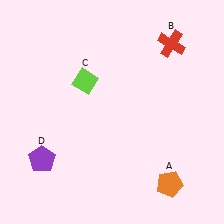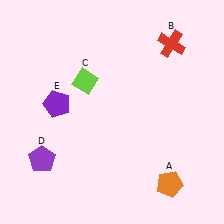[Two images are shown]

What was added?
A purple pentagon (E) was added in Image 2.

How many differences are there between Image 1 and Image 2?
There is 1 difference between the two images.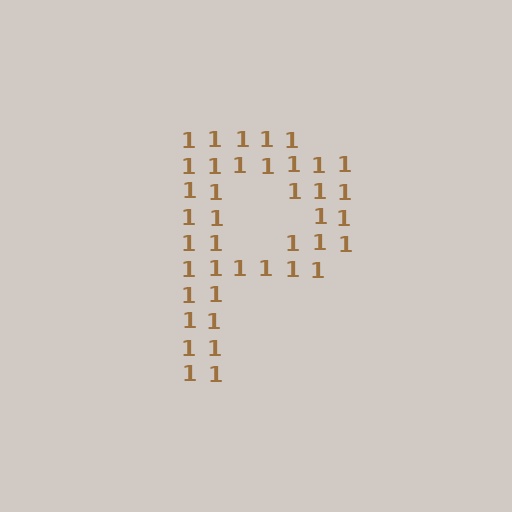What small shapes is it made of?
It is made of small digit 1's.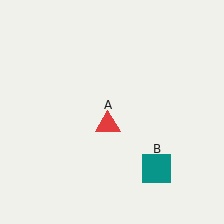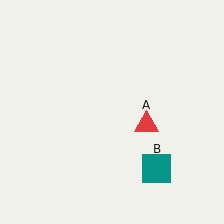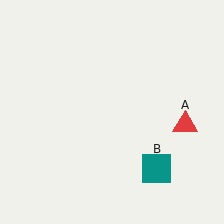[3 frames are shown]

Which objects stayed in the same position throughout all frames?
Teal square (object B) remained stationary.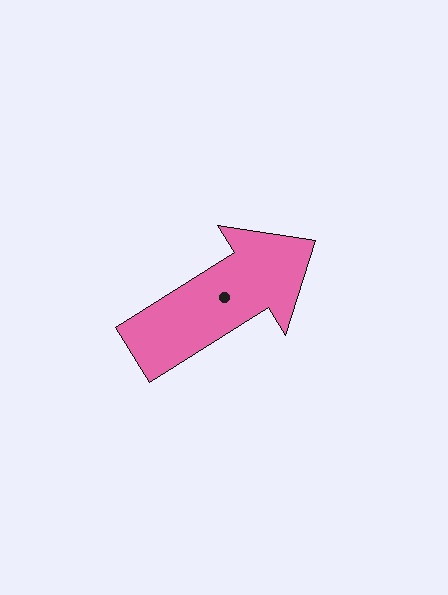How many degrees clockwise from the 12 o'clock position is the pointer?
Approximately 58 degrees.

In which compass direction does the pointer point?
Northeast.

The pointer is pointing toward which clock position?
Roughly 2 o'clock.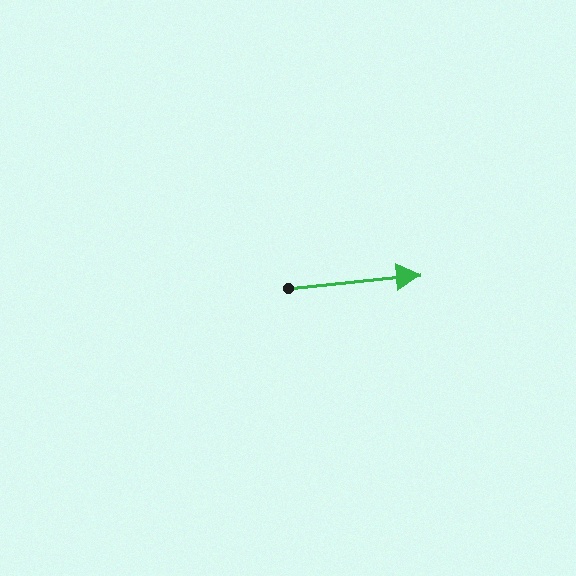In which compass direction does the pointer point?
East.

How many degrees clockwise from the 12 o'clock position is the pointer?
Approximately 84 degrees.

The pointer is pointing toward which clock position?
Roughly 3 o'clock.